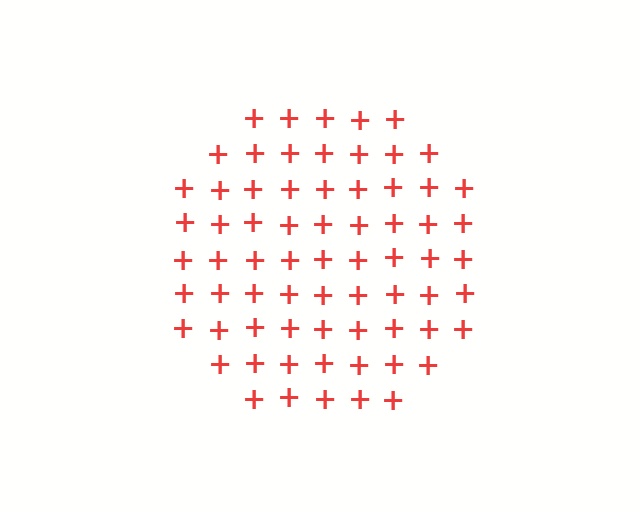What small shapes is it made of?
It is made of small plus signs.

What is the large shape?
The large shape is a circle.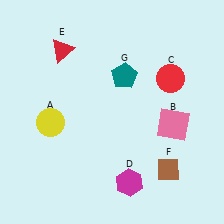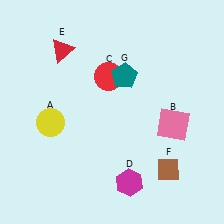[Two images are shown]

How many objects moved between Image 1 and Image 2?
1 object moved between the two images.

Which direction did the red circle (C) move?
The red circle (C) moved left.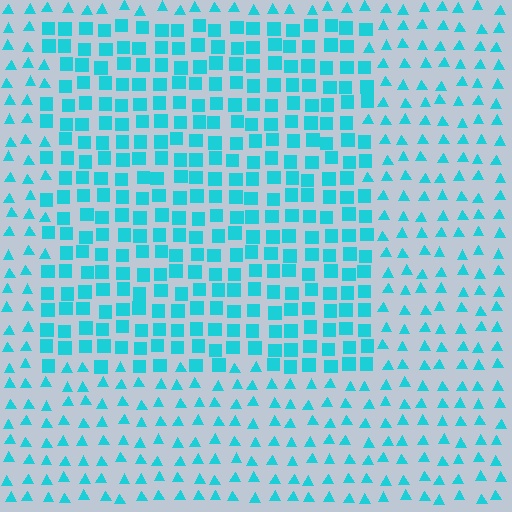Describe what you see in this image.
The image is filled with small cyan elements arranged in a uniform grid. A rectangle-shaped region contains squares, while the surrounding area contains triangles. The boundary is defined purely by the change in element shape.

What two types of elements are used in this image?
The image uses squares inside the rectangle region and triangles outside it.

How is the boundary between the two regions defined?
The boundary is defined by a change in element shape: squares inside vs. triangles outside. All elements share the same color and spacing.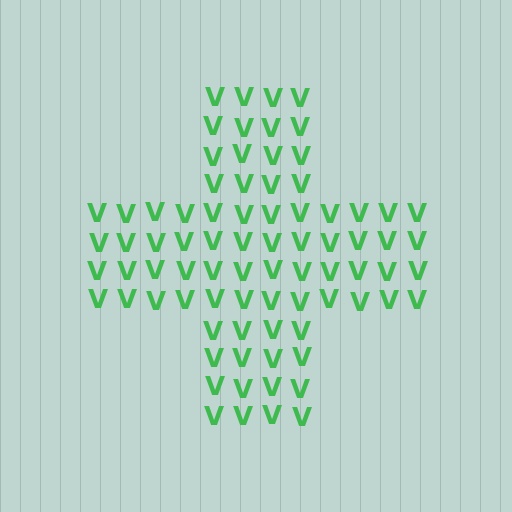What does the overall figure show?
The overall figure shows a cross.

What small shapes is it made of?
It is made of small letter V's.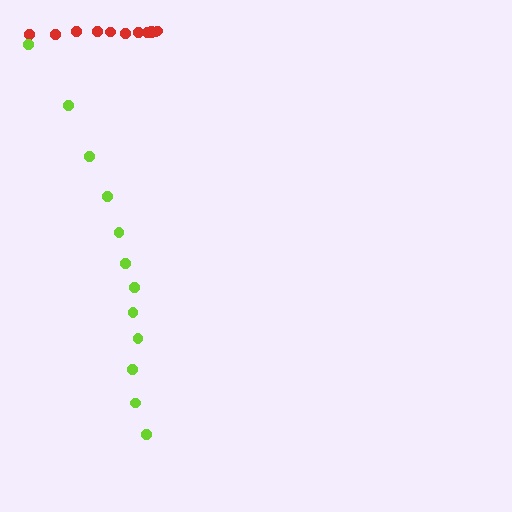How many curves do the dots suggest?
There are 2 distinct paths.